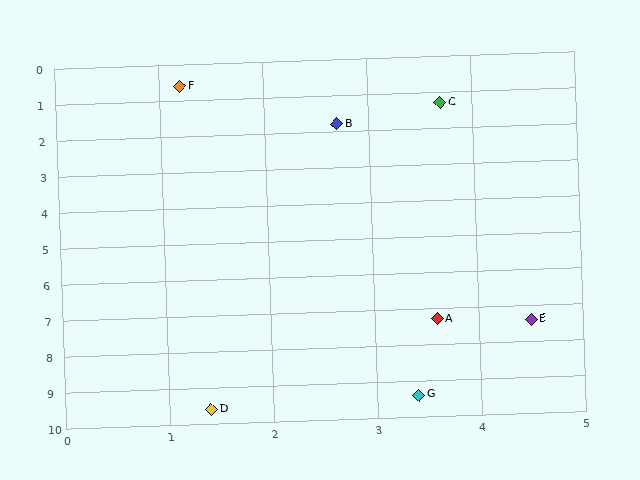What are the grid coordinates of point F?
Point F is at approximately (1.2, 0.6).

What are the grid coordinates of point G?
Point G is at approximately (3.4, 9.4).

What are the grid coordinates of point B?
Point B is at approximately (2.7, 1.8).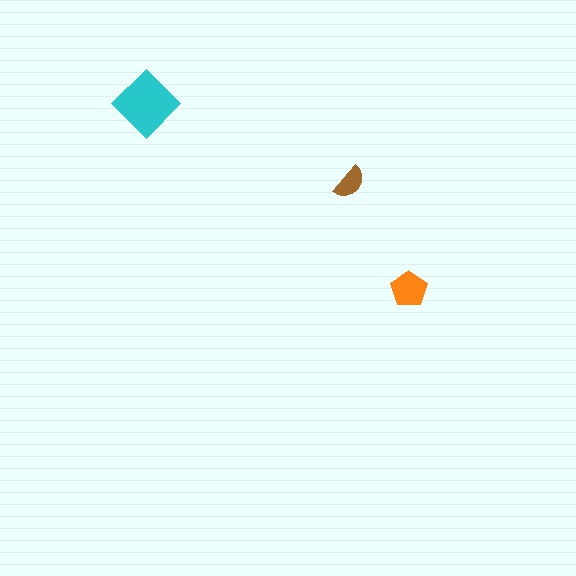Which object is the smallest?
The brown semicircle.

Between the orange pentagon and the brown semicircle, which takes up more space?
The orange pentagon.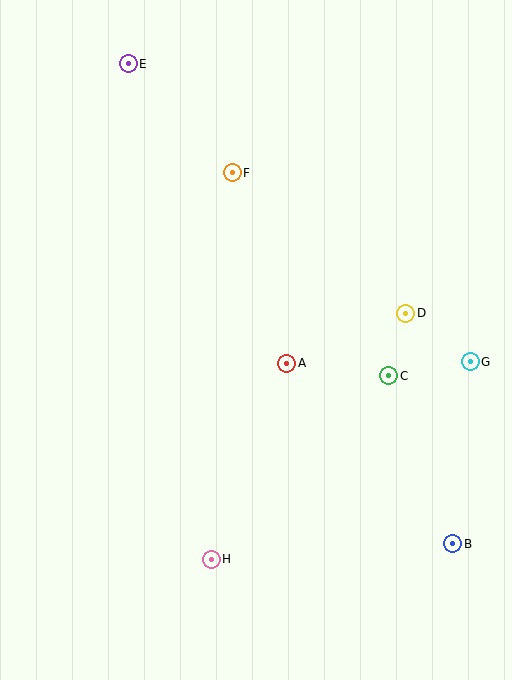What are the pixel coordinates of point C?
Point C is at (389, 376).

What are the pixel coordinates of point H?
Point H is at (211, 559).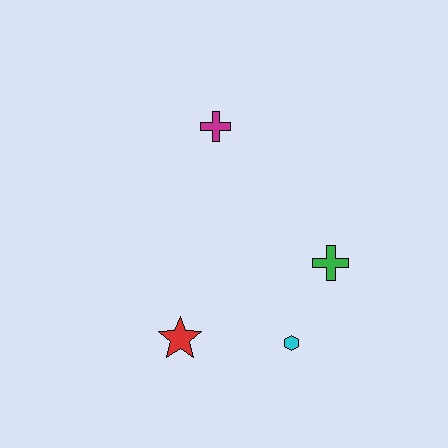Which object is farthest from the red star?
The magenta cross is farthest from the red star.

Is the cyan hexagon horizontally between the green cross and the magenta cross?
Yes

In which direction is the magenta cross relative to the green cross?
The magenta cross is above the green cross.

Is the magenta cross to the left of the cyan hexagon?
Yes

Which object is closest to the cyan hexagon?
The green cross is closest to the cyan hexagon.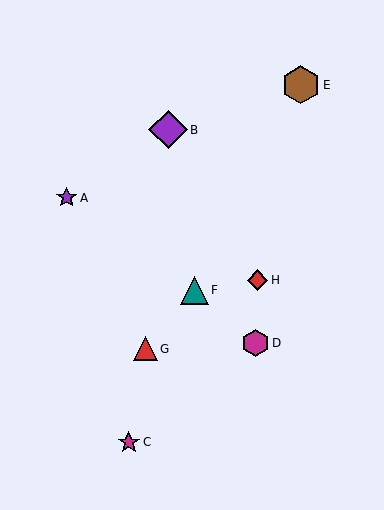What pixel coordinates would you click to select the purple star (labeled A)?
Click at (67, 198) to select the purple star A.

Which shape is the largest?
The purple diamond (labeled B) is the largest.